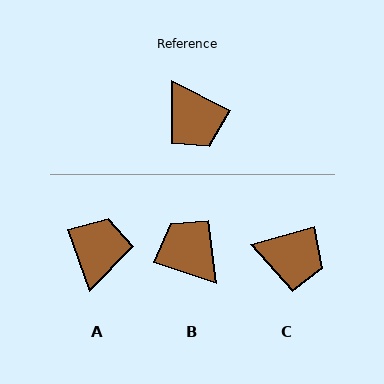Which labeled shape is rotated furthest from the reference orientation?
B, about 172 degrees away.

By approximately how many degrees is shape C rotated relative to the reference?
Approximately 42 degrees counter-clockwise.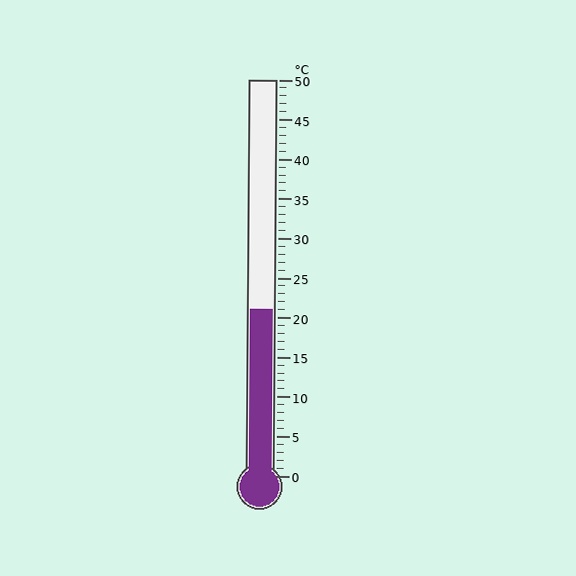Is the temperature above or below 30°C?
The temperature is below 30°C.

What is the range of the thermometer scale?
The thermometer scale ranges from 0°C to 50°C.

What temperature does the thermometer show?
The thermometer shows approximately 21°C.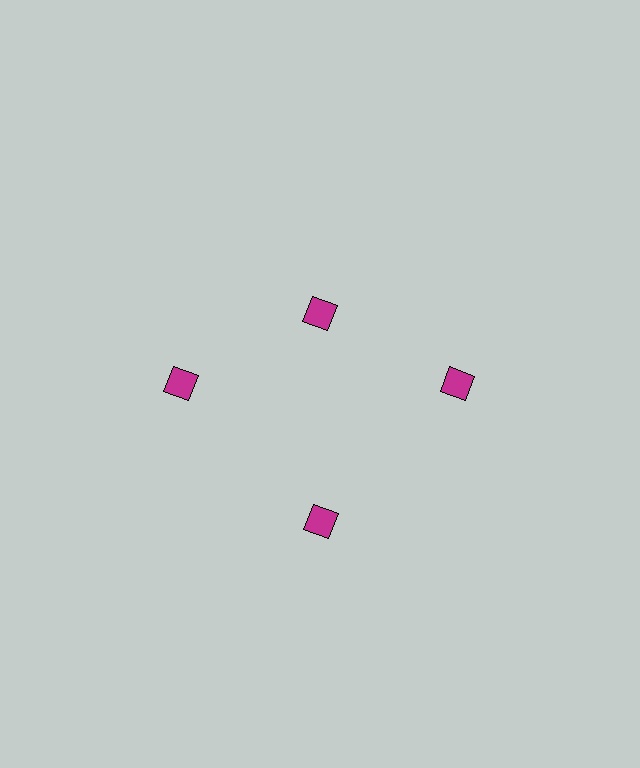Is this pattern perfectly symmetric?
No. The 4 magenta diamonds are arranged in a ring, but one element near the 12 o'clock position is pulled inward toward the center, breaking the 4-fold rotational symmetry.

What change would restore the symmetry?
The symmetry would be restored by moving it outward, back onto the ring so that all 4 diamonds sit at equal angles and equal distance from the center.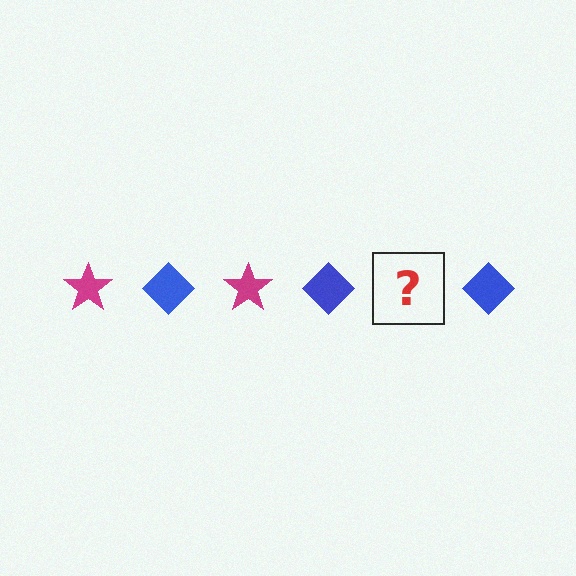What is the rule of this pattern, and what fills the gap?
The rule is that the pattern alternates between magenta star and blue diamond. The gap should be filled with a magenta star.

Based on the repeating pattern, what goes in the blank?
The blank should be a magenta star.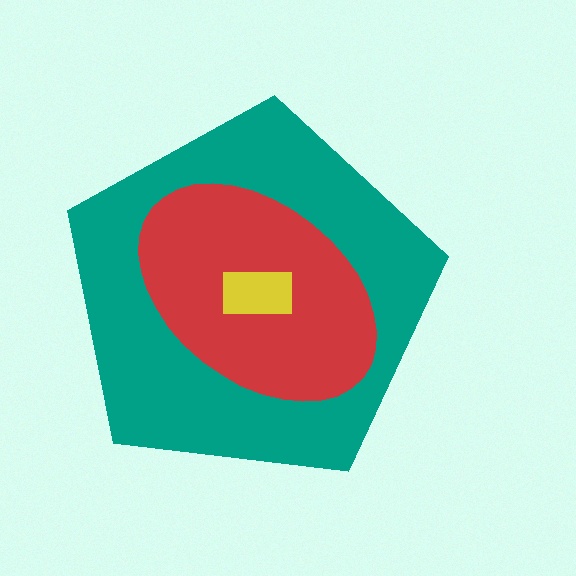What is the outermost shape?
The teal pentagon.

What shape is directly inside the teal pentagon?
The red ellipse.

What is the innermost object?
The yellow rectangle.